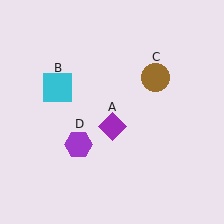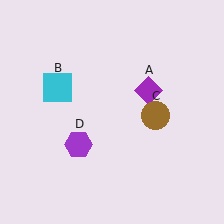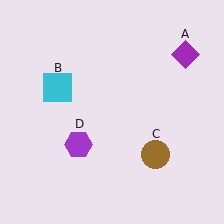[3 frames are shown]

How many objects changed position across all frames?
2 objects changed position: purple diamond (object A), brown circle (object C).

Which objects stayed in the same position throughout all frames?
Cyan square (object B) and purple hexagon (object D) remained stationary.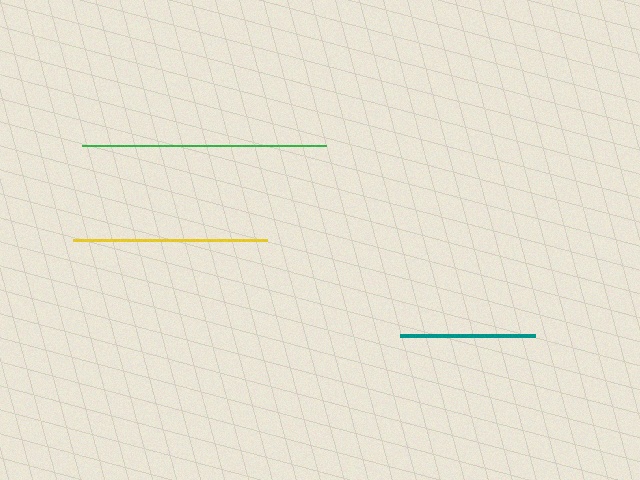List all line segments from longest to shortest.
From longest to shortest: green, yellow, teal.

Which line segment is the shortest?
The teal line is the shortest at approximately 135 pixels.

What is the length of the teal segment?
The teal segment is approximately 135 pixels long.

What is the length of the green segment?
The green segment is approximately 244 pixels long.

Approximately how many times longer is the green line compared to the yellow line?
The green line is approximately 1.3 times the length of the yellow line.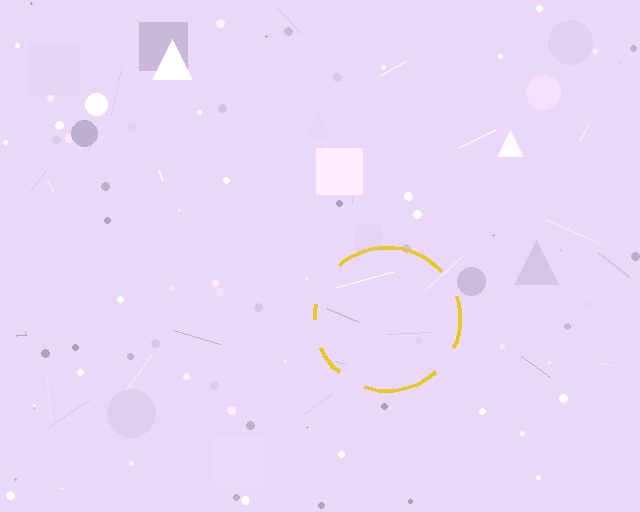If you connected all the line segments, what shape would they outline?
They would outline a circle.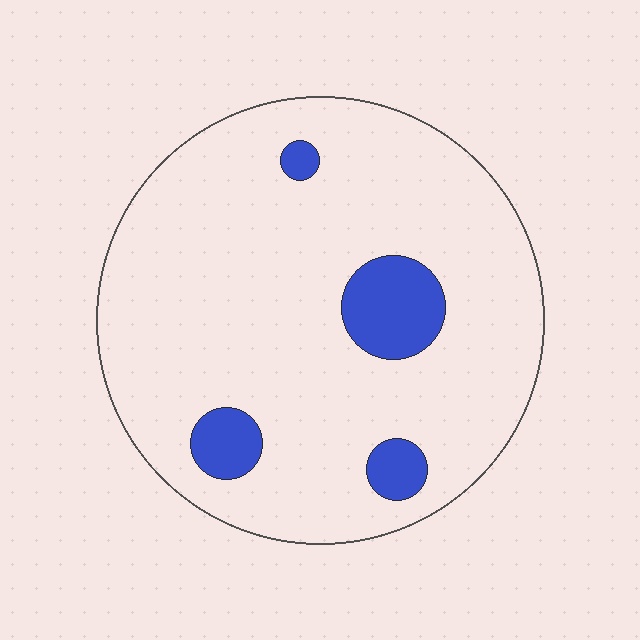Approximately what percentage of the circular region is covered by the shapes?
Approximately 10%.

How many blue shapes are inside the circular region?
4.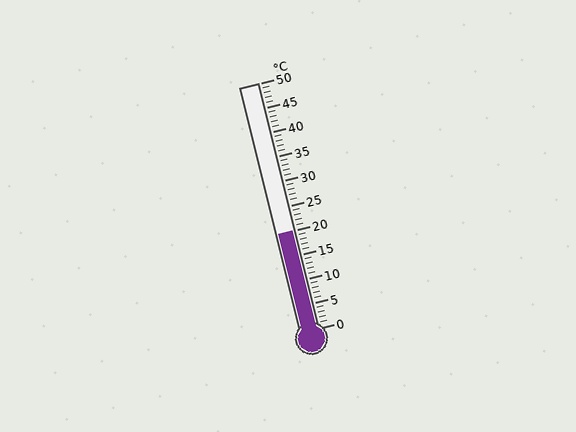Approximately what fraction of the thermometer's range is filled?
The thermometer is filled to approximately 40% of its range.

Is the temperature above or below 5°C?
The temperature is above 5°C.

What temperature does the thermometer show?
The thermometer shows approximately 20°C.